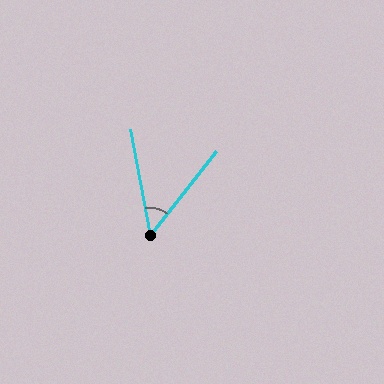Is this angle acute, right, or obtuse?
It is acute.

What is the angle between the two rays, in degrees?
Approximately 49 degrees.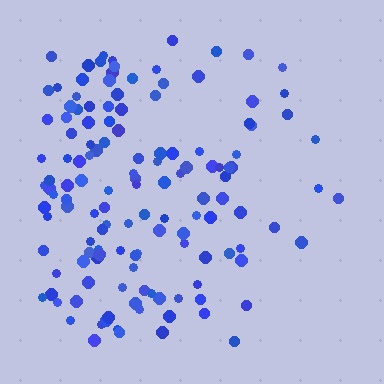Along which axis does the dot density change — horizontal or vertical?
Horizontal.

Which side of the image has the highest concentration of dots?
The left.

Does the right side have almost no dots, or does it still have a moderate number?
Still a moderate number, just noticeably fewer than the left.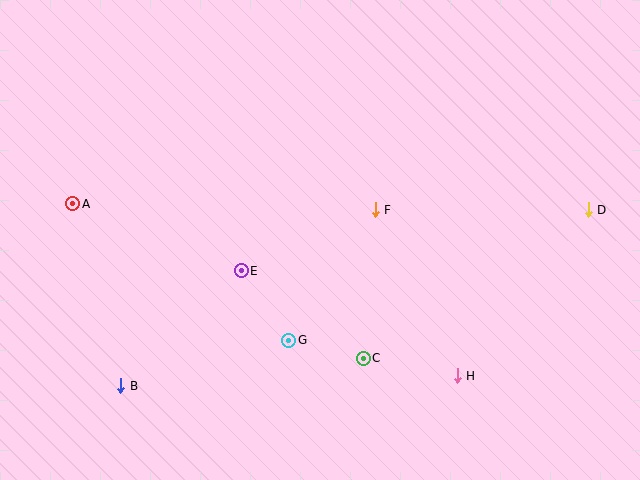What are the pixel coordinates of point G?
Point G is at (289, 340).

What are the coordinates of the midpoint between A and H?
The midpoint between A and H is at (265, 290).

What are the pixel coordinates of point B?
Point B is at (121, 386).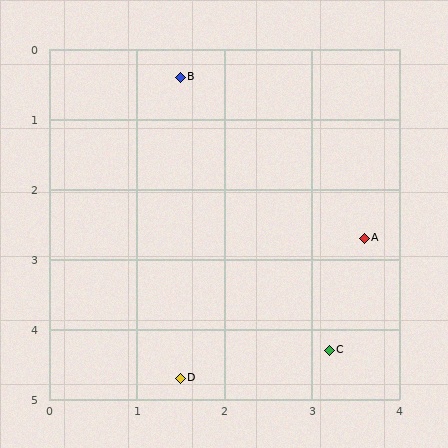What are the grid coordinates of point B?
Point B is at approximately (1.5, 0.4).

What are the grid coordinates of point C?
Point C is at approximately (3.2, 4.3).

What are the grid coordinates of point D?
Point D is at approximately (1.5, 4.7).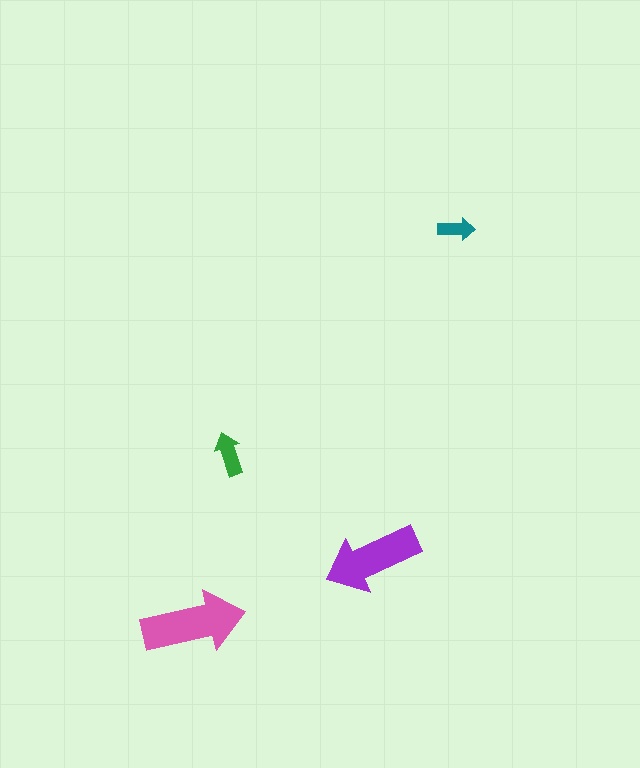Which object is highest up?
The teal arrow is topmost.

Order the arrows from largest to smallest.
the pink one, the purple one, the green one, the teal one.